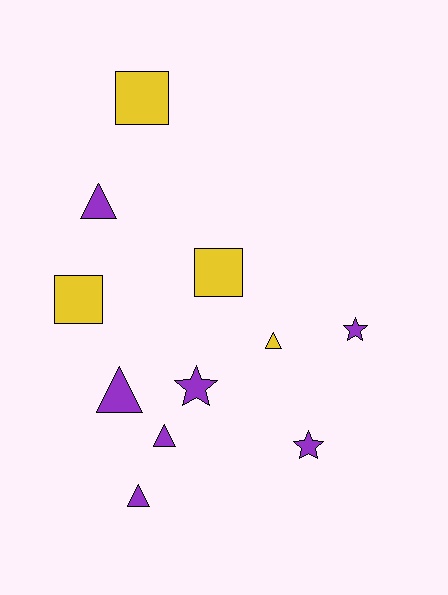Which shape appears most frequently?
Triangle, with 5 objects.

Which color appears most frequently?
Purple, with 7 objects.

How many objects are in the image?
There are 11 objects.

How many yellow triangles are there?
There is 1 yellow triangle.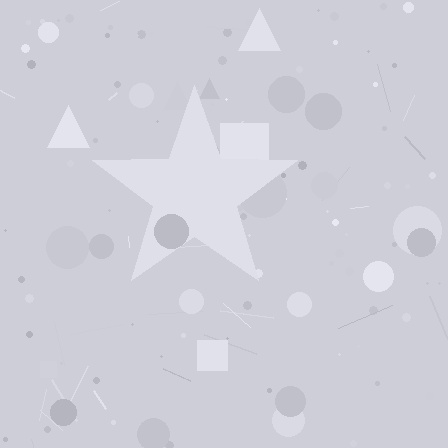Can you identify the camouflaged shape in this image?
The camouflaged shape is a star.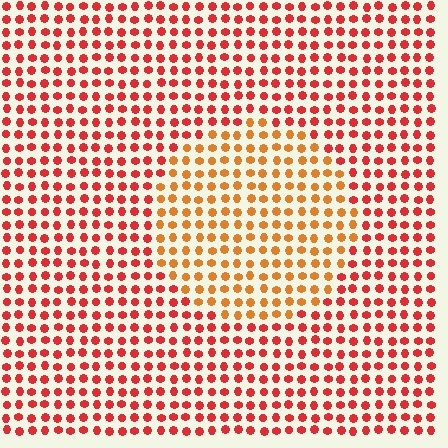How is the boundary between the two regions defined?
The boundary is defined purely by a slight shift in hue (about 32 degrees). Spacing, size, and orientation are identical on both sides.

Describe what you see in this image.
The image is filled with small red elements in a uniform arrangement. A circle-shaped region is visible where the elements are tinted to a slightly different hue, forming a subtle color boundary.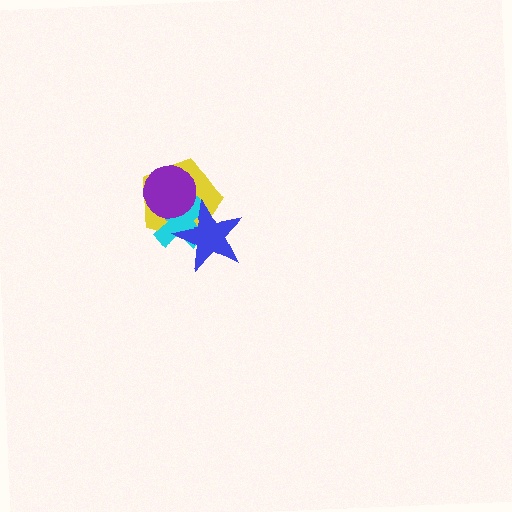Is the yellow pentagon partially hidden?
Yes, it is partially covered by another shape.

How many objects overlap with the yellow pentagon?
3 objects overlap with the yellow pentagon.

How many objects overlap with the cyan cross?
3 objects overlap with the cyan cross.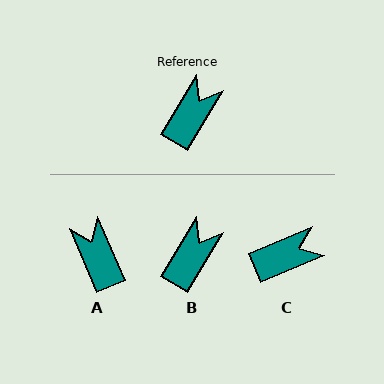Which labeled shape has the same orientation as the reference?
B.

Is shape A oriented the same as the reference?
No, it is off by about 55 degrees.